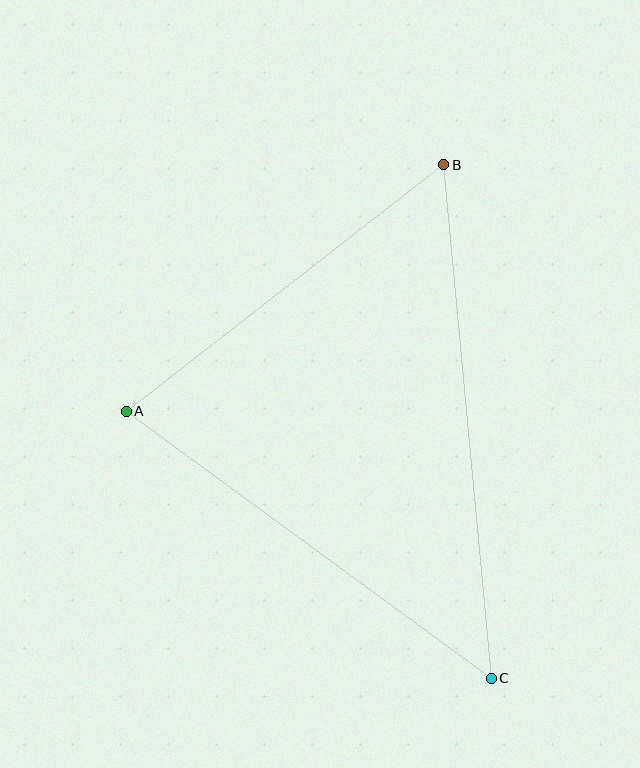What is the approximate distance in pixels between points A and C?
The distance between A and C is approximately 452 pixels.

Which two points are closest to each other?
Points A and B are closest to each other.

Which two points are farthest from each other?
Points B and C are farthest from each other.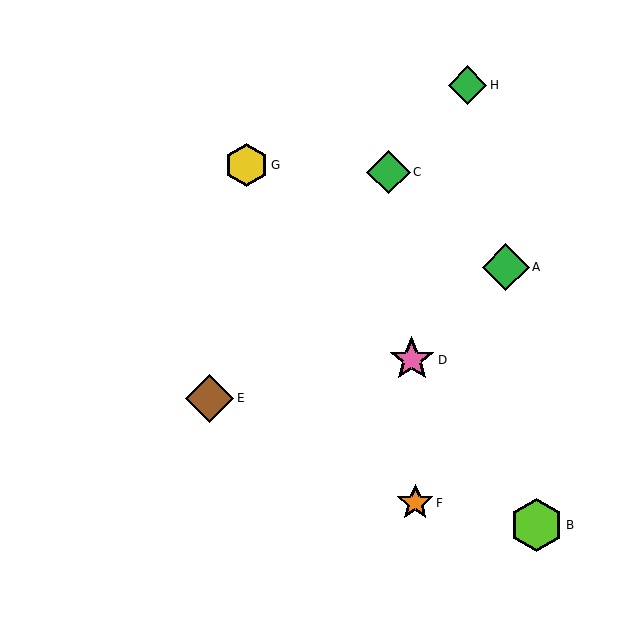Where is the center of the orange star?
The center of the orange star is at (415, 503).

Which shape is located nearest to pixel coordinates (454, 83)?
The green diamond (labeled H) at (468, 85) is nearest to that location.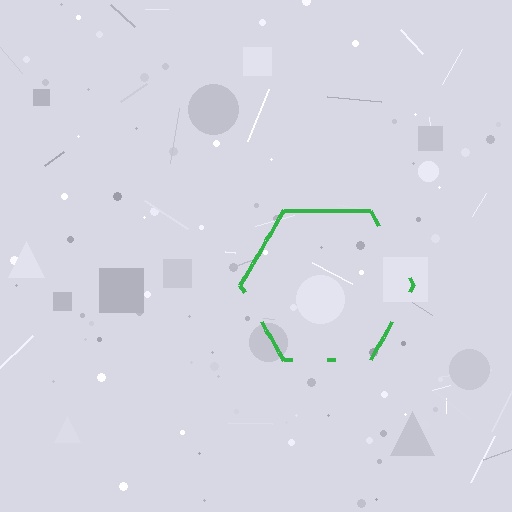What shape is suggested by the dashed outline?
The dashed outline suggests a hexagon.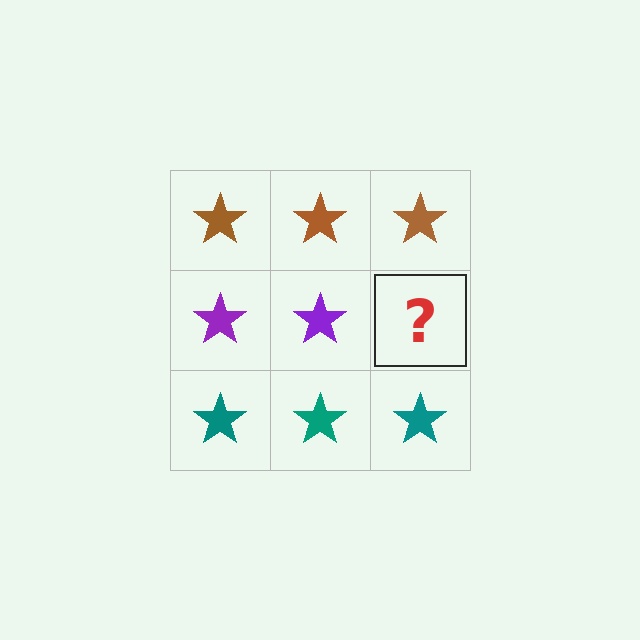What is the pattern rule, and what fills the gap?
The rule is that each row has a consistent color. The gap should be filled with a purple star.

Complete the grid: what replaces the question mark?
The question mark should be replaced with a purple star.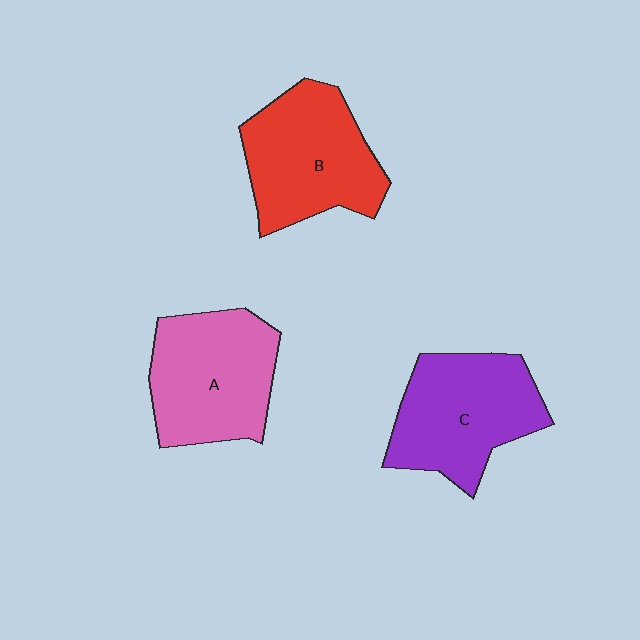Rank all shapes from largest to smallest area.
From largest to smallest: C (purple), B (red), A (pink).